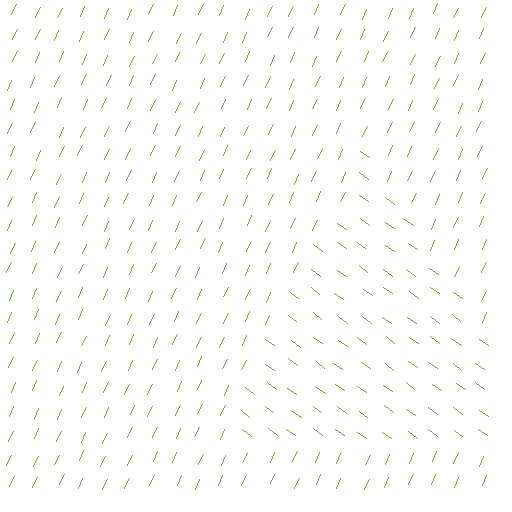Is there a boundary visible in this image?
Yes, there is a texture boundary formed by a change in line orientation.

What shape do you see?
I see a triangle.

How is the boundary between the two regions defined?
The boundary is defined purely by a change in line orientation (approximately 79 degrees difference). All lines are the same color and thickness.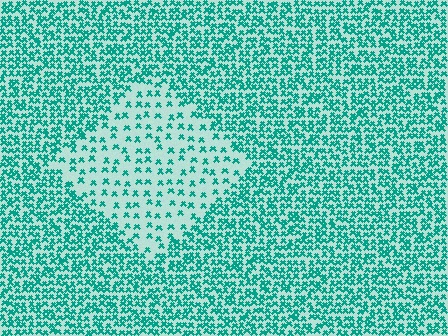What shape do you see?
I see a diamond.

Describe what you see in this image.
The image contains small teal elements arranged at two different densities. A diamond-shaped region is visible where the elements are less densely packed than the surrounding area.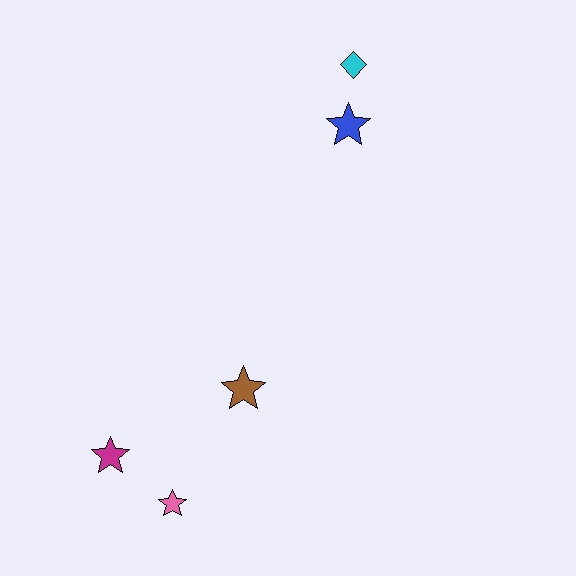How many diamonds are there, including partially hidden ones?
There is 1 diamond.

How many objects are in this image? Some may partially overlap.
There are 5 objects.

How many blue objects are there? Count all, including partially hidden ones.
There is 1 blue object.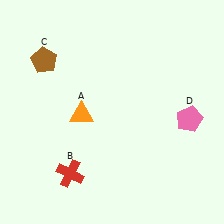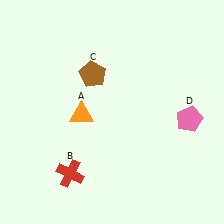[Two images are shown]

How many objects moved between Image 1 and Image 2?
1 object moved between the two images.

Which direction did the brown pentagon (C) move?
The brown pentagon (C) moved right.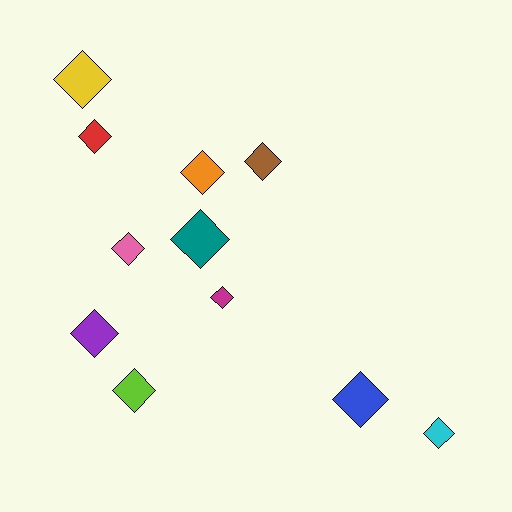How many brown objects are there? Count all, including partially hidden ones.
There is 1 brown object.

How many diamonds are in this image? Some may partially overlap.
There are 11 diamonds.